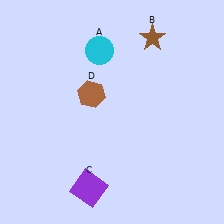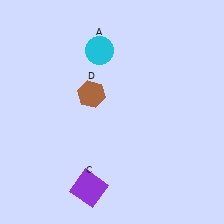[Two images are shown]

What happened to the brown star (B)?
The brown star (B) was removed in Image 2. It was in the top-right area of Image 1.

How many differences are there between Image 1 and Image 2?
There is 1 difference between the two images.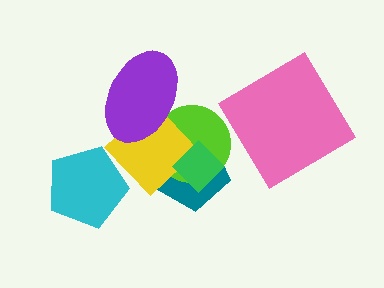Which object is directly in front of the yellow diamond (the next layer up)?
The purple ellipse is directly in front of the yellow diamond.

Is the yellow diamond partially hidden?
Yes, it is partially covered by another shape.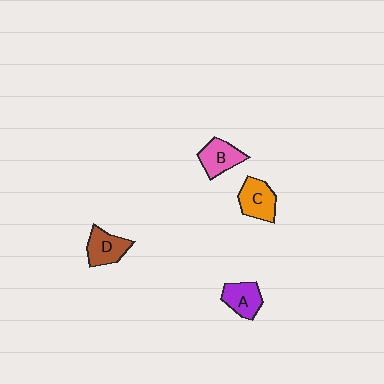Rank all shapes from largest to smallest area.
From largest to smallest: C (orange), D (brown), B (pink), A (purple).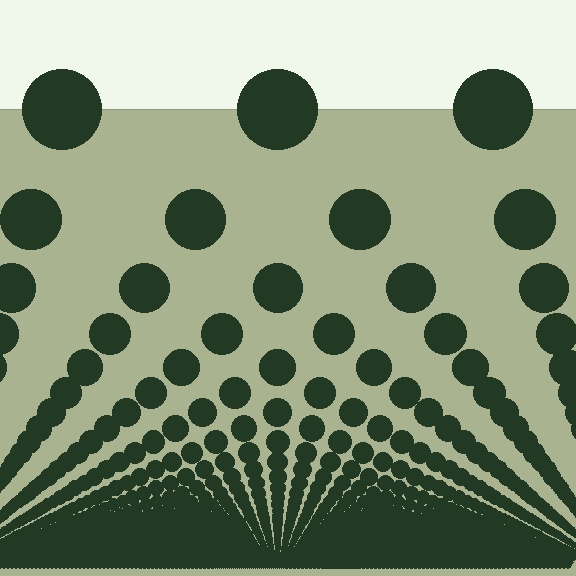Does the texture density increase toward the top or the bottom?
Density increases toward the bottom.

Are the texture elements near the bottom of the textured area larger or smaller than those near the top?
Smaller. The gradient is inverted — elements near the bottom are smaller and denser.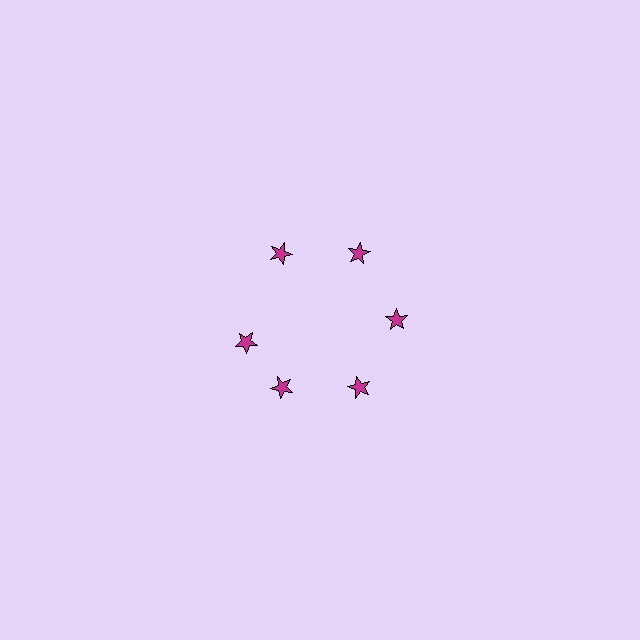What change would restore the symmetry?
The symmetry would be restored by rotating it back into even spacing with its neighbors so that all 6 stars sit at equal angles and equal distance from the center.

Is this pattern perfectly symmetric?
No. The 6 magenta stars are arranged in a ring, but one element near the 9 o'clock position is rotated out of alignment along the ring, breaking the 6-fold rotational symmetry.